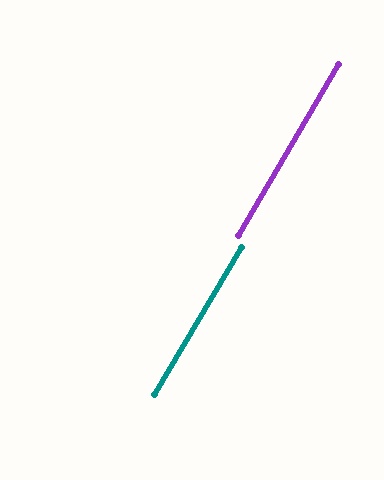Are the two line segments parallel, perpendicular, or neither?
Parallel — their directions differ by only 0.6°.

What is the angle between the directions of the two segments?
Approximately 1 degree.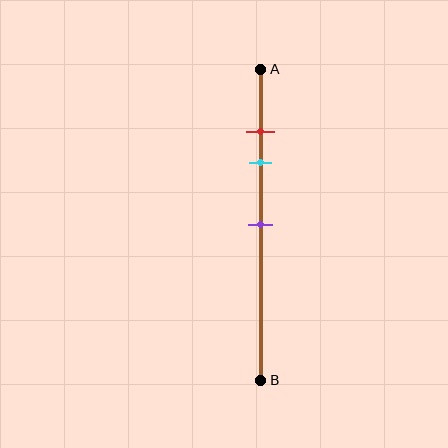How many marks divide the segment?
There are 3 marks dividing the segment.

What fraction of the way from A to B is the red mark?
The red mark is approximately 20% (0.2) of the way from A to B.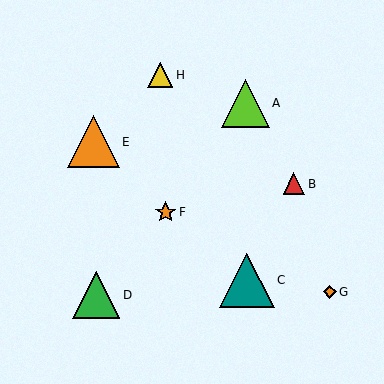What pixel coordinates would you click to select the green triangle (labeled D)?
Click at (96, 295) to select the green triangle D.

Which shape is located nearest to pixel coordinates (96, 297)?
The green triangle (labeled D) at (96, 295) is nearest to that location.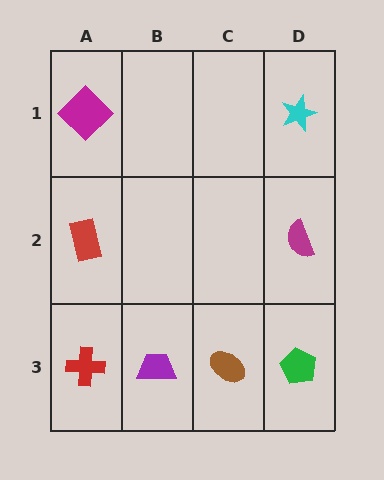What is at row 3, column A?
A red cross.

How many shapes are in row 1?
2 shapes.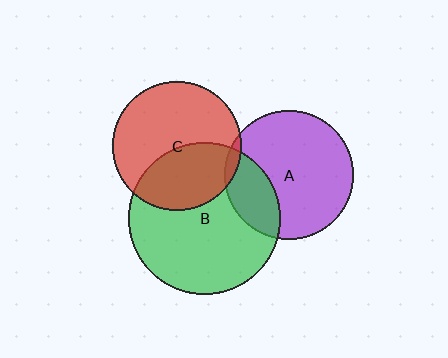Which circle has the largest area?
Circle B (green).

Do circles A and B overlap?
Yes.